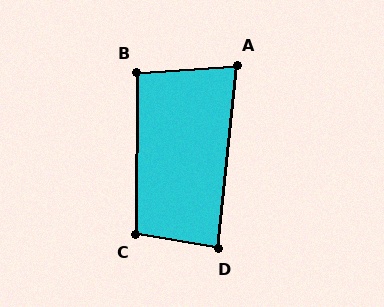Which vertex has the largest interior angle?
C, at approximately 99 degrees.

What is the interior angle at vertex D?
Approximately 86 degrees (approximately right).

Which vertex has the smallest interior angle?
A, at approximately 81 degrees.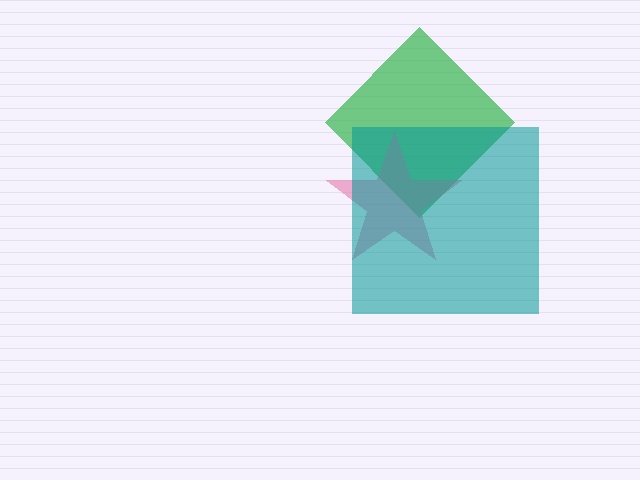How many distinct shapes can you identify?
There are 3 distinct shapes: a green diamond, a pink star, a teal square.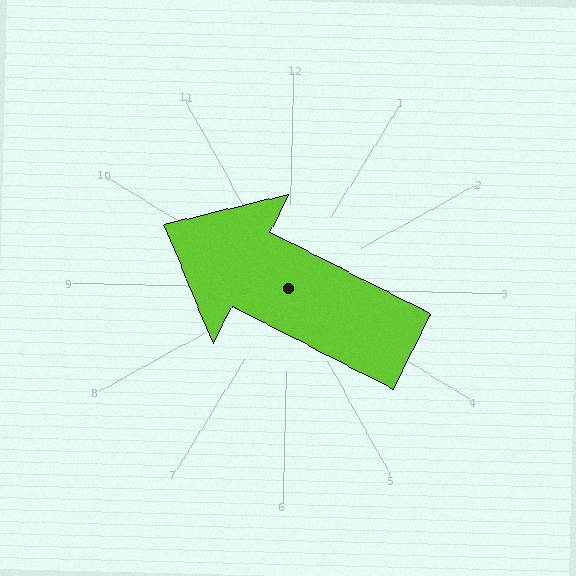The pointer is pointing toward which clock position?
Roughly 10 o'clock.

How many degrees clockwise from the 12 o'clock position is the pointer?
Approximately 296 degrees.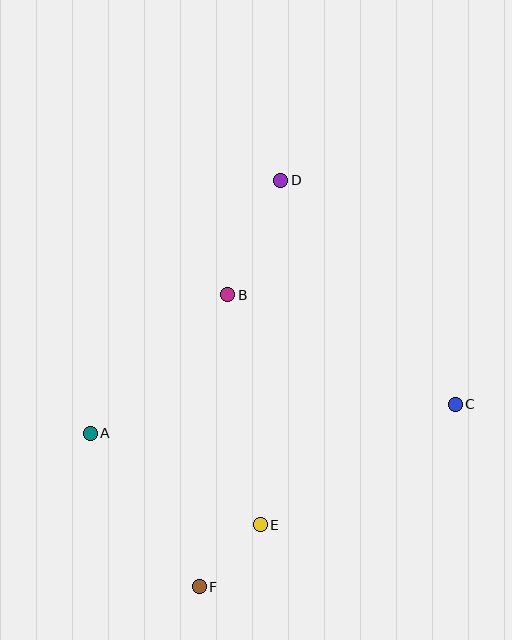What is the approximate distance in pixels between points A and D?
The distance between A and D is approximately 317 pixels.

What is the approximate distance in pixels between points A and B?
The distance between A and B is approximately 195 pixels.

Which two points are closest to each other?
Points E and F are closest to each other.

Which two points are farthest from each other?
Points D and F are farthest from each other.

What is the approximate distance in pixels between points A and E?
The distance between A and E is approximately 193 pixels.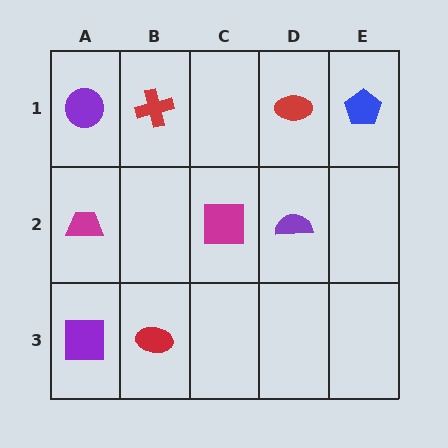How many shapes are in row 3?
2 shapes.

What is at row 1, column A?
A purple circle.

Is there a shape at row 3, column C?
No, that cell is empty.